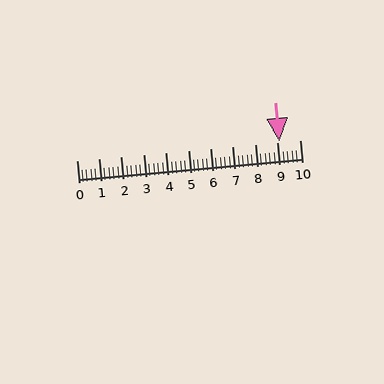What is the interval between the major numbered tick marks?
The major tick marks are spaced 1 units apart.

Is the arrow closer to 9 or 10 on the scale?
The arrow is closer to 9.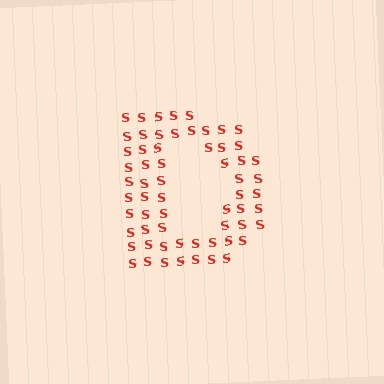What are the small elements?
The small elements are letter S's.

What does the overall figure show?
The overall figure shows the letter D.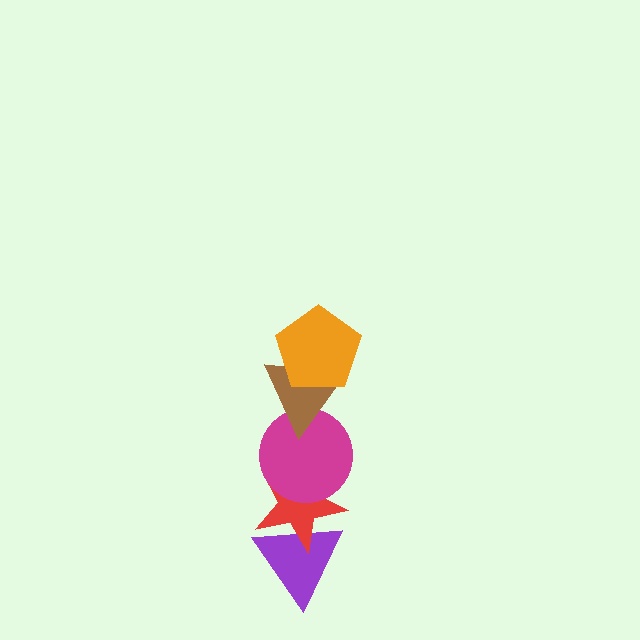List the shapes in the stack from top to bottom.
From top to bottom: the orange pentagon, the brown triangle, the magenta circle, the red star, the purple triangle.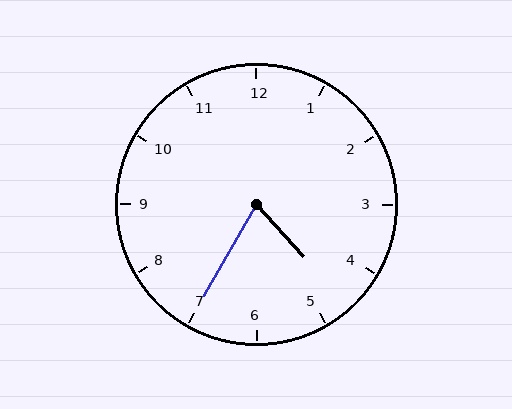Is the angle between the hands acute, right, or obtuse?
It is acute.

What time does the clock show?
4:35.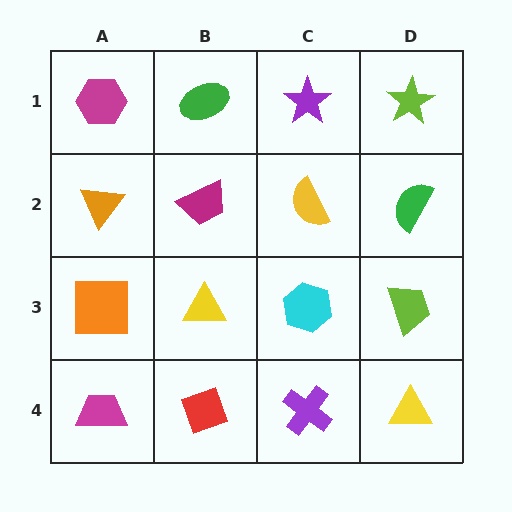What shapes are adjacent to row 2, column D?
A lime star (row 1, column D), a lime trapezoid (row 3, column D), a yellow semicircle (row 2, column C).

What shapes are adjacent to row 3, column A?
An orange triangle (row 2, column A), a magenta trapezoid (row 4, column A), a yellow triangle (row 3, column B).